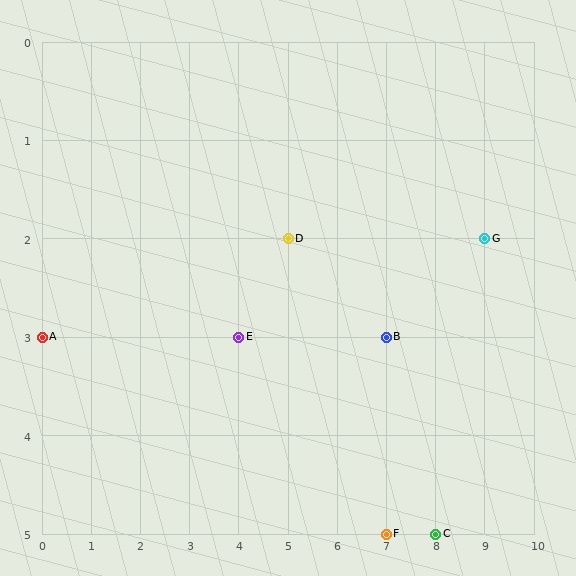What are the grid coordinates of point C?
Point C is at grid coordinates (8, 5).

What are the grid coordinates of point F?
Point F is at grid coordinates (7, 5).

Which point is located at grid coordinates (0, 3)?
Point A is at (0, 3).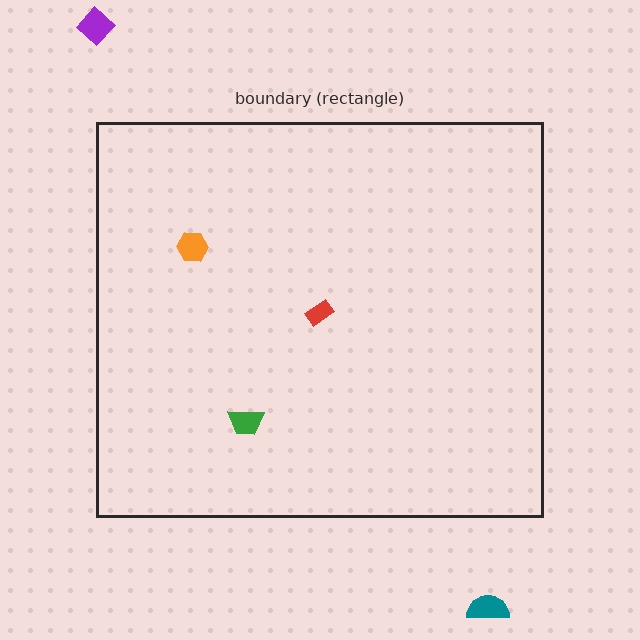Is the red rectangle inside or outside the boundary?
Inside.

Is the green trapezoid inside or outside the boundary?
Inside.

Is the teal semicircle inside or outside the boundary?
Outside.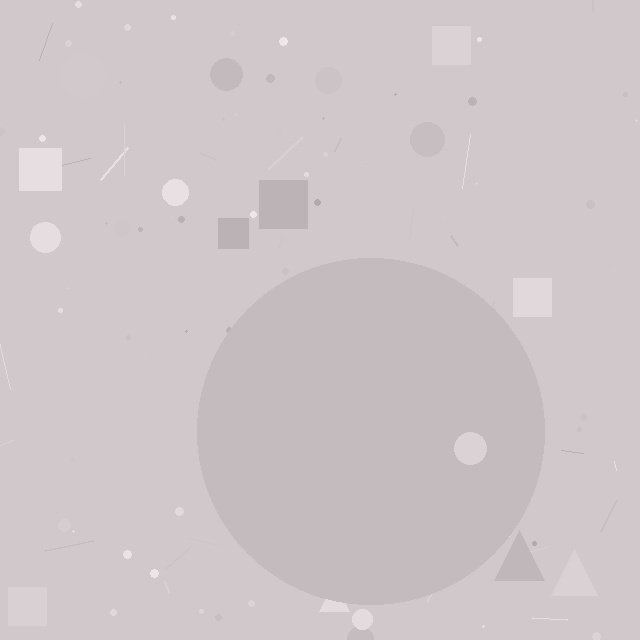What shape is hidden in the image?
A circle is hidden in the image.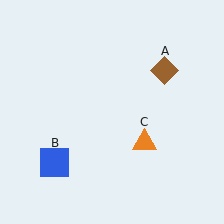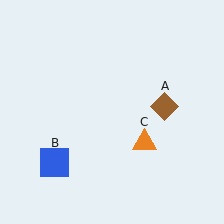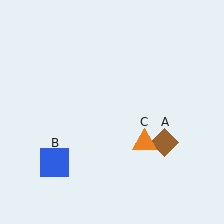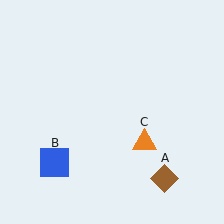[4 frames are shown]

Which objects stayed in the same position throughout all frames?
Blue square (object B) and orange triangle (object C) remained stationary.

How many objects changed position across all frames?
1 object changed position: brown diamond (object A).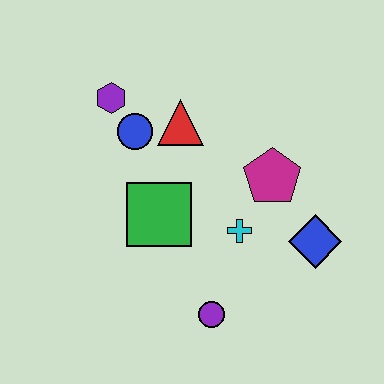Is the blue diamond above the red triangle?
No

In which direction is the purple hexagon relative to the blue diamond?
The purple hexagon is to the left of the blue diamond.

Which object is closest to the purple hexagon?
The blue circle is closest to the purple hexagon.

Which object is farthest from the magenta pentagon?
The purple hexagon is farthest from the magenta pentagon.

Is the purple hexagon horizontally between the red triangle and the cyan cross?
No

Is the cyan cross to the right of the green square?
Yes